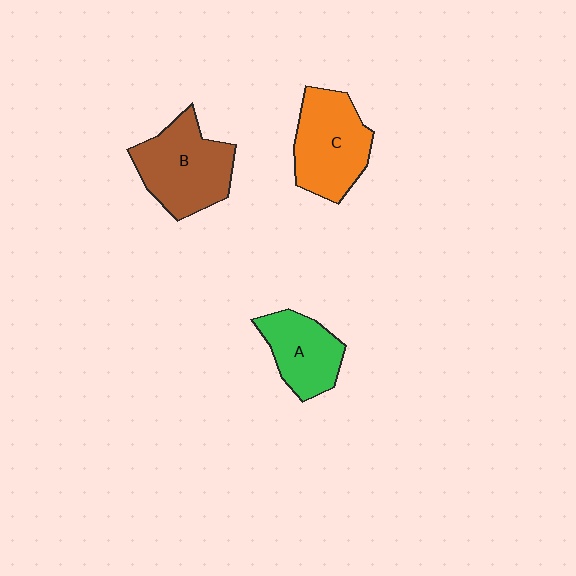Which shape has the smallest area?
Shape A (green).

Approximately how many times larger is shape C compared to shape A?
Approximately 1.3 times.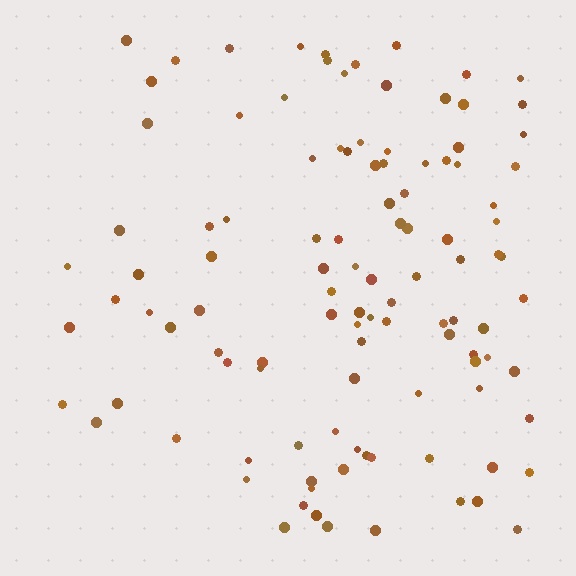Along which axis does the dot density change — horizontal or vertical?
Horizontal.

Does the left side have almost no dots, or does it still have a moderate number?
Still a moderate number, just noticeably fewer than the right.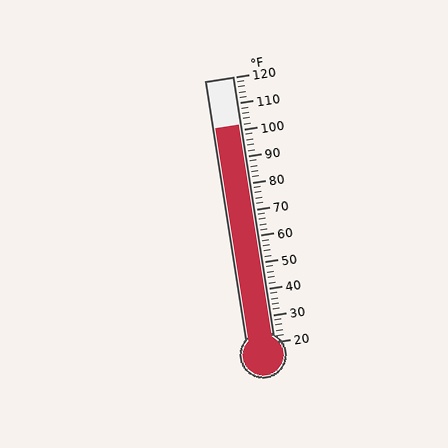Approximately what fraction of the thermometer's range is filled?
The thermometer is filled to approximately 80% of its range.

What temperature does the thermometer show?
The thermometer shows approximately 102°F.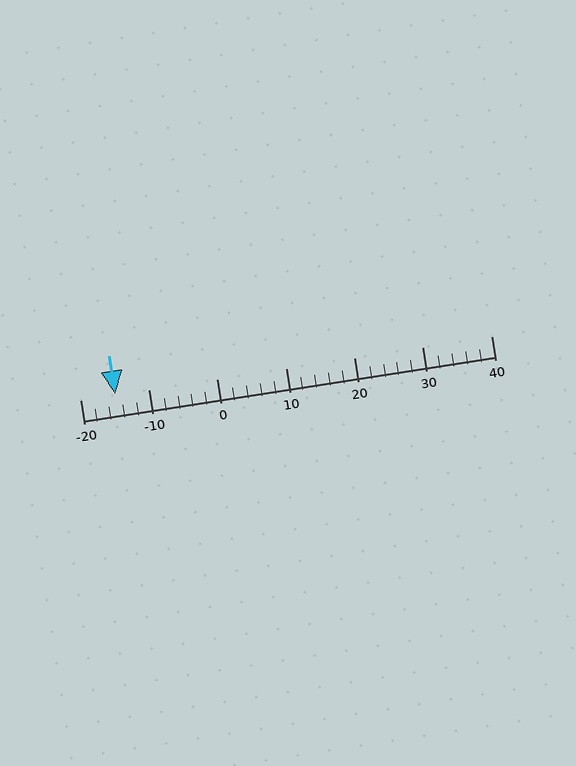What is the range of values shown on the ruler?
The ruler shows values from -20 to 40.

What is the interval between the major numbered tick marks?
The major tick marks are spaced 10 units apart.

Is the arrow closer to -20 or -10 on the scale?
The arrow is closer to -10.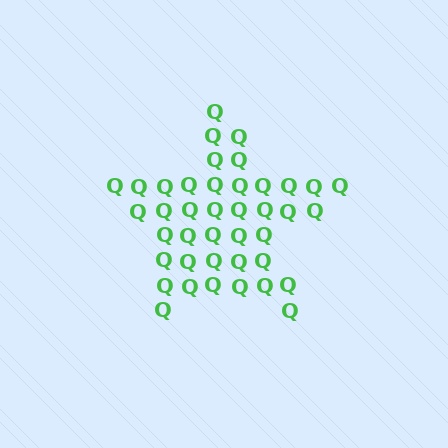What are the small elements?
The small elements are letter Q's.